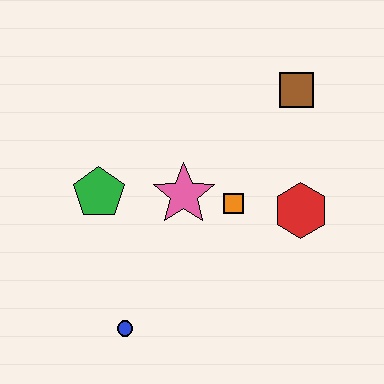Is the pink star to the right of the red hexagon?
No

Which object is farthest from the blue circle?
The brown square is farthest from the blue circle.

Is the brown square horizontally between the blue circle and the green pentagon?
No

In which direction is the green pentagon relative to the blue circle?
The green pentagon is above the blue circle.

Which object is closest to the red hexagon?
The orange square is closest to the red hexagon.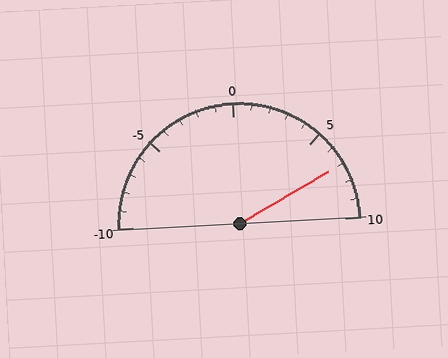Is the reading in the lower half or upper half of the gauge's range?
The reading is in the upper half of the range (-10 to 10).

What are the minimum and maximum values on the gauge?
The gauge ranges from -10 to 10.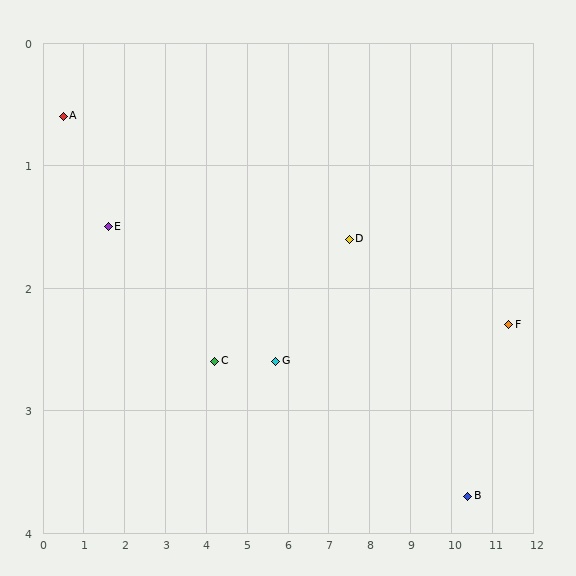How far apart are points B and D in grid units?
Points B and D are about 3.6 grid units apart.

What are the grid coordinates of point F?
Point F is at approximately (11.4, 2.3).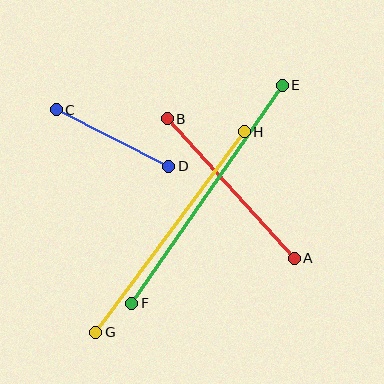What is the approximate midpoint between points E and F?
The midpoint is at approximately (207, 194) pixels.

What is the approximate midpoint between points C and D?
The midpoint is at approximately (112, 138) pixels.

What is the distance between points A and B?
The distance is approximately 189 pixels.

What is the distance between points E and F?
The distance is approximately 265 pixels.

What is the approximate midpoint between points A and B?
The midpoint is at approximately (231, 189) pixels.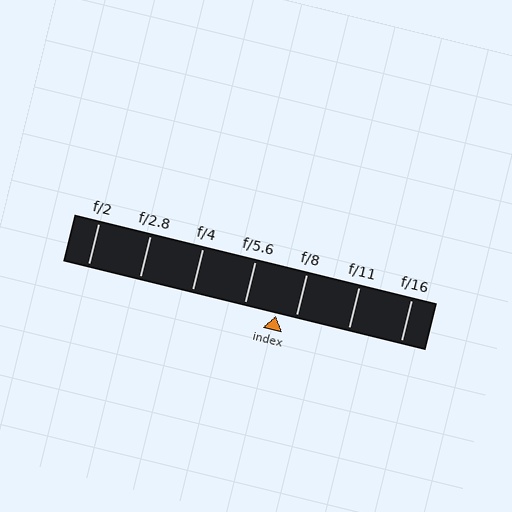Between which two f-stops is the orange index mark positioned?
The index mark is between f/5.6 and f/8.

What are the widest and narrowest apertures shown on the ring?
The widest aperture shown is f/2 and the narrowest is f/16.